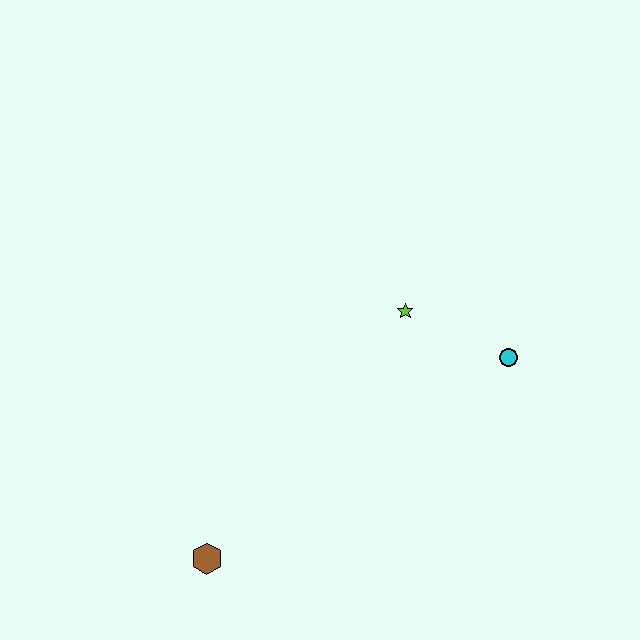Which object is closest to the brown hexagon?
The lime star is closest to the brown hexagon.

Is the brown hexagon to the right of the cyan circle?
No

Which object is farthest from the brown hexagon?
The cyan circle is farthest from the brown hexagon.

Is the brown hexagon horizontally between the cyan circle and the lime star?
No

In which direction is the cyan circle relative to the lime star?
The cyan circle is to the right of the lime star.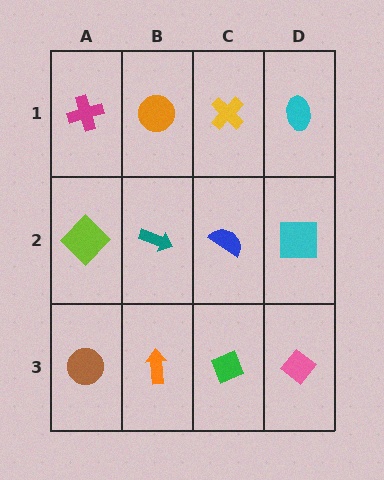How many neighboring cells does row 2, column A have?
3.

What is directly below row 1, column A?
A lime diamond.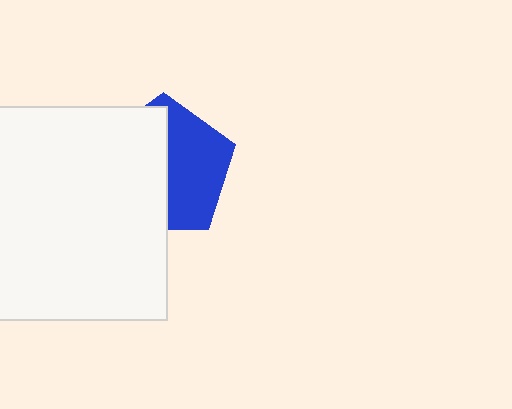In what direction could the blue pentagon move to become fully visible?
The blue pentagon could move right. That would shift it out from behind the white square entirely.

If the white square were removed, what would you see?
You would see the complete blue pentagon.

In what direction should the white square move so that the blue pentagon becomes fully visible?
The white square should move left. That is the shortest direction to clear the overlap and leave the blue pentagon fully visible.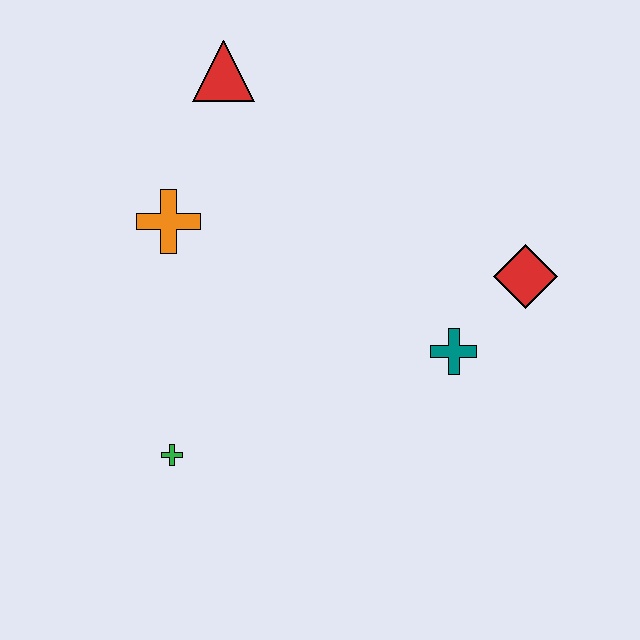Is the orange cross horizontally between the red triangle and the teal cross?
No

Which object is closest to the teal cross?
The red diamond is closest to the teal cross.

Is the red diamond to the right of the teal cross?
Yes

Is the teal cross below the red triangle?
Yes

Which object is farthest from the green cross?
The red diamond is farthest from the green cross.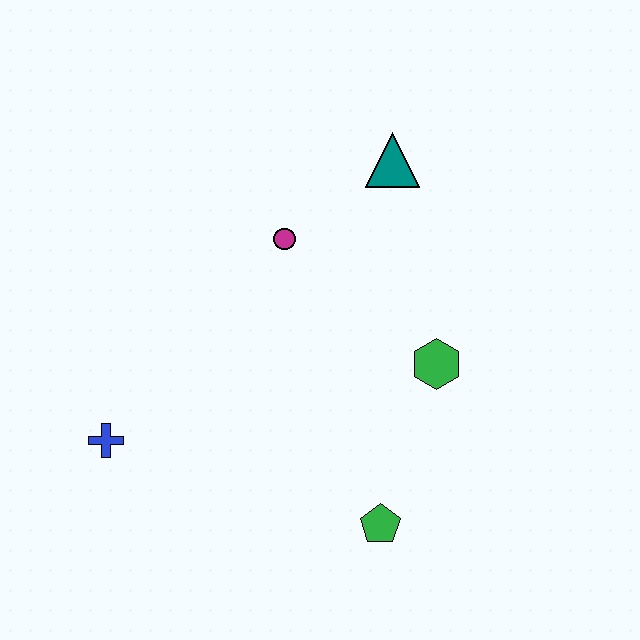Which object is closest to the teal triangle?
The magenta circle is closest to the teal triangle.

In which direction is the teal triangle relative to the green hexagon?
The teal triangle is above the green hexagon.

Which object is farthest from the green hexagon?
The blue cross is farthest from the green hexagon.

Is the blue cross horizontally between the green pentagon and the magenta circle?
No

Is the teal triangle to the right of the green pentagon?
Yes